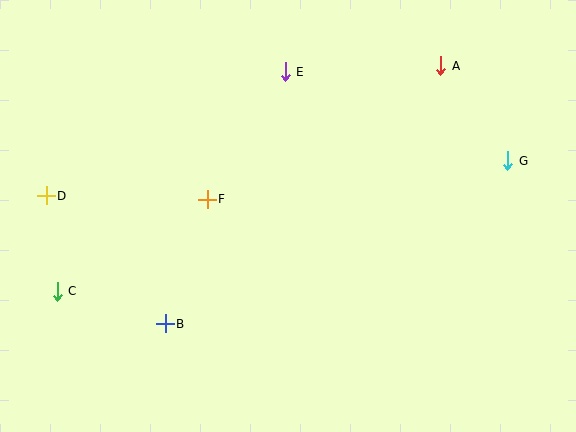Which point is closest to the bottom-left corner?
Point C is closest to the bottom-left corner.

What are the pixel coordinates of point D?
Point D is at (46, 196).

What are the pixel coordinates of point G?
Point G is at (508, 161).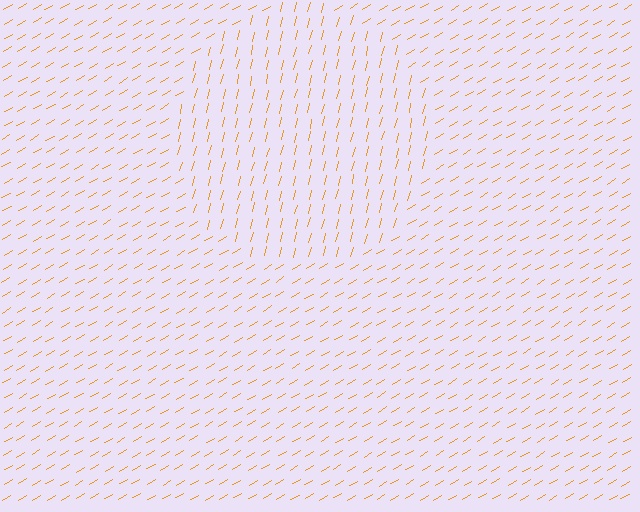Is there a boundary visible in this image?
Yes, there is a texture boundary formed by a change in line orientation.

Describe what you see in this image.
The image is filled with small orange line segments. A circle region in the image has lines oriented differently from the surrounding lines, creating a visible texture boundary.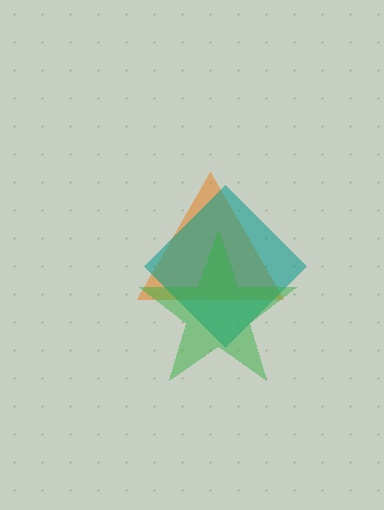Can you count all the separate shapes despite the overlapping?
Yes, there are 3 separate shapes.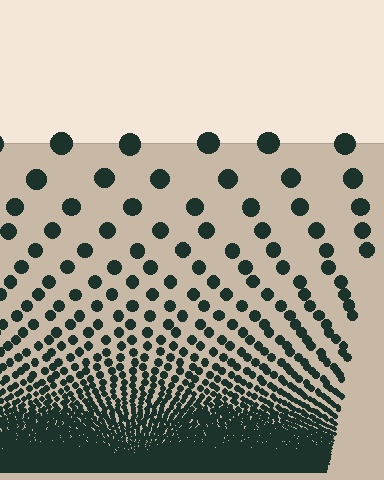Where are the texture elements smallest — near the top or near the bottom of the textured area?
Near the bottom.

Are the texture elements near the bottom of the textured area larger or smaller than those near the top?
Smaller. The gradient is inverted — elements near the bottom are smaller and denser.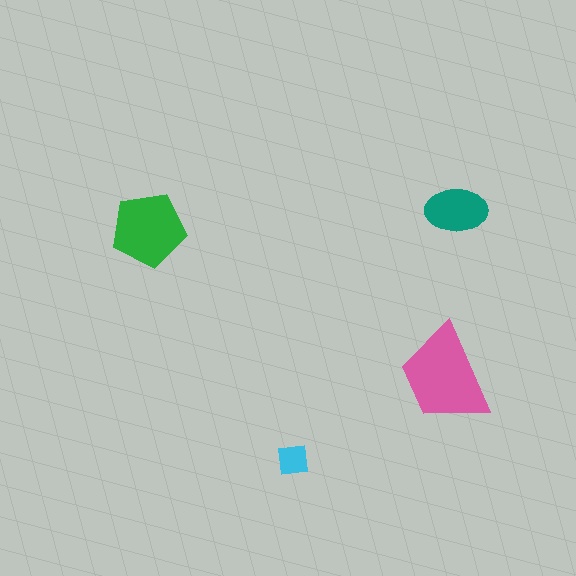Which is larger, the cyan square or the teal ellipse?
The teal ellipse.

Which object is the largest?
The pink trapezoid.